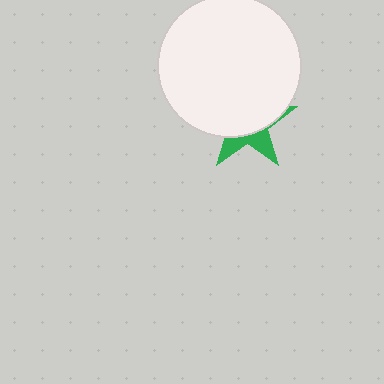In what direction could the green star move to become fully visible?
The green star could move down. That would shift it out from behind the white circle entirely.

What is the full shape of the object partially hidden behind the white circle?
The partially hidden object is a green star.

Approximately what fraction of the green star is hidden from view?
Roughly 68% of the green star is hidden behind the white circle.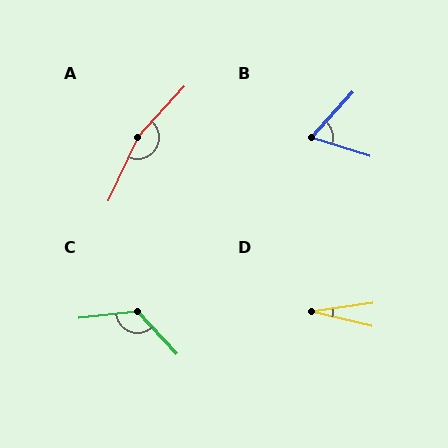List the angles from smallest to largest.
D (21°), B (66°), C (127°), A (162°).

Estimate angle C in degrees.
Approximately 127 degrees.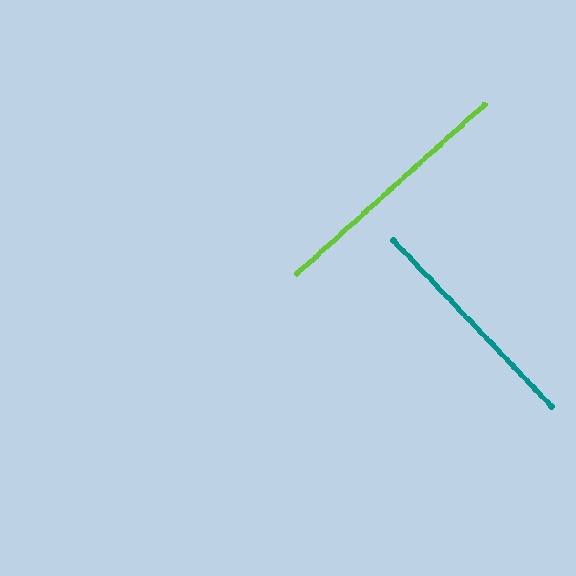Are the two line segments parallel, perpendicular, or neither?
Perpendicular — they meet at approximately 89°.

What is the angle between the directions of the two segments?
Approximately 89 degrees.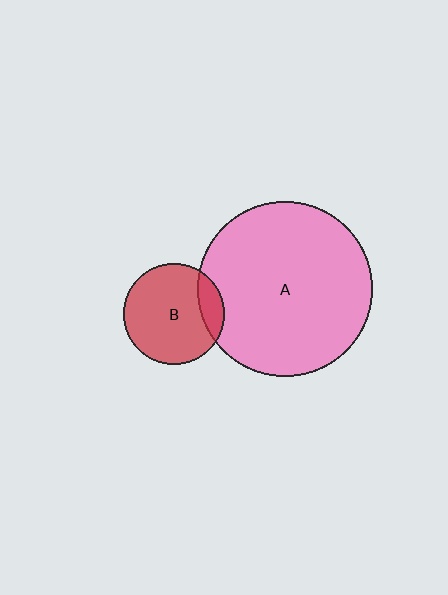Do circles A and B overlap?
Yes.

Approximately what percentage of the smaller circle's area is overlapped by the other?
Approximately 15%.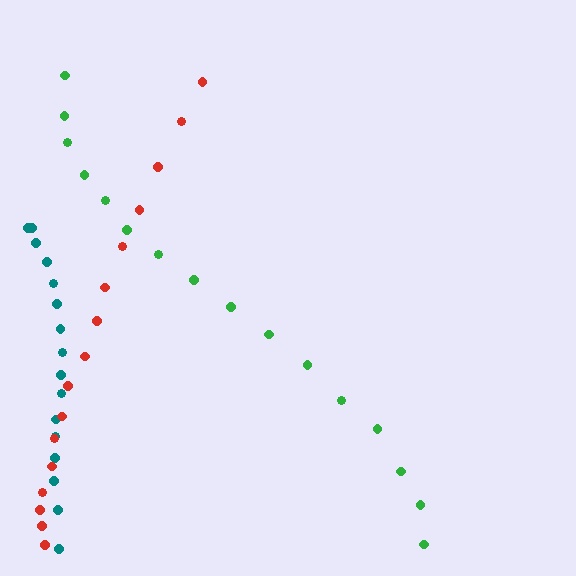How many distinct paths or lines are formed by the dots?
There are 3 distinct paths.